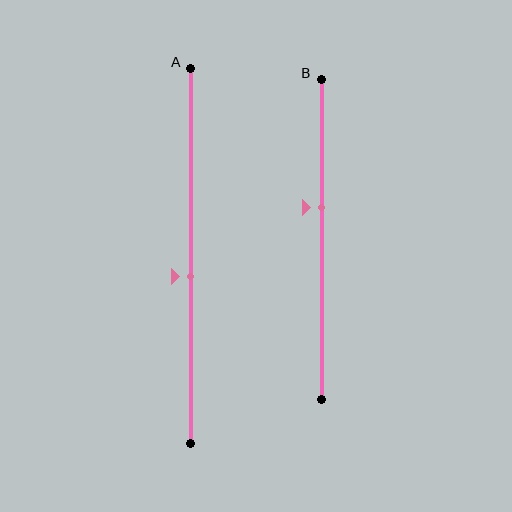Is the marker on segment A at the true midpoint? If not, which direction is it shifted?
No, the marker on segment A is shifted downward by about 6% of the segment length.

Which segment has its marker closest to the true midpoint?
Segment A has its marker closest to the true midpoint.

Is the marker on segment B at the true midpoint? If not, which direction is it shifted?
No, the marker on segment B is shifted upward by about 10% of the segment length.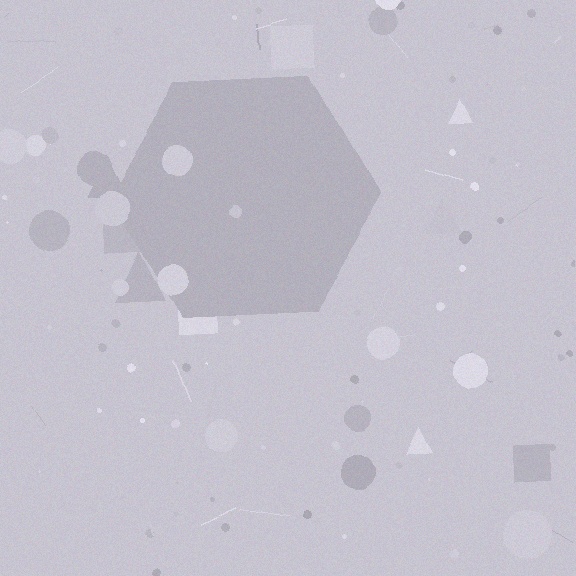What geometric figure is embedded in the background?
A hexagon is embedded in the background.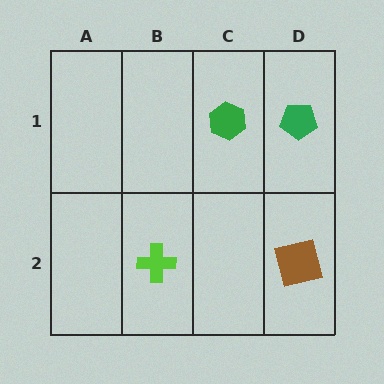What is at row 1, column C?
A green hexagon.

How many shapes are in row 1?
2 shapes.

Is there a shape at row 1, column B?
No, that cell is empty.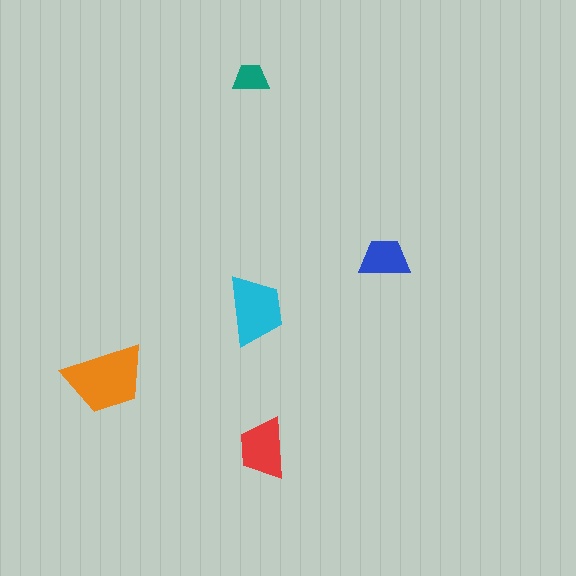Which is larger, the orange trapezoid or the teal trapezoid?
The orange one.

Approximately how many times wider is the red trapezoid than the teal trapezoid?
About 1.5 times wider.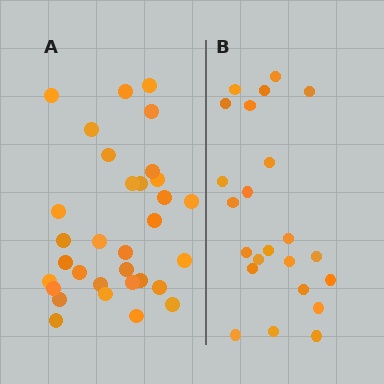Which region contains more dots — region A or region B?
Region A (the left region) has more dots.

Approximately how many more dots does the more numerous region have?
Region A has roughly 8 or so more dots than region B.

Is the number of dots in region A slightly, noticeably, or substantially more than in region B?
Region A has noticeably more, but not dramatically so. The ratio is roughly 1.4 to 1.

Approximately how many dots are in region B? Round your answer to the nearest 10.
About 20 dots. (The exact count is 23, which rounds to 20.)